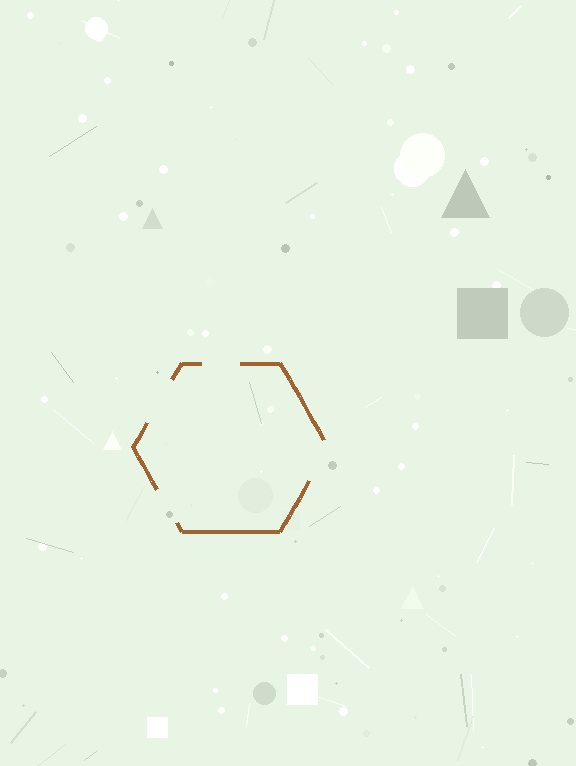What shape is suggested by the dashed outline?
The dashed outline suggests a hexagon.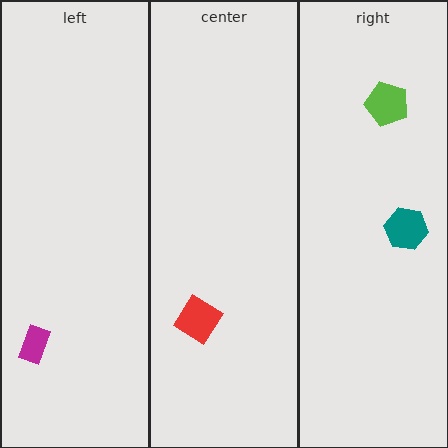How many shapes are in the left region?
1.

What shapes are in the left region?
The magenta rectangle.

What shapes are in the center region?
The red diamond.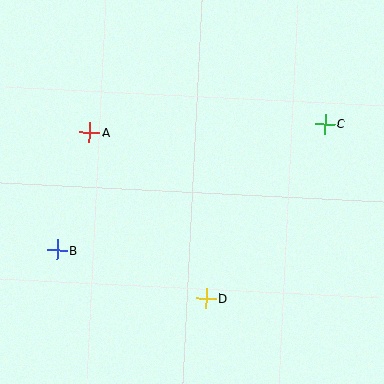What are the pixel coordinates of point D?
Point D is at (206, 298).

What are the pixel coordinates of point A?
Point A is at (90, 132).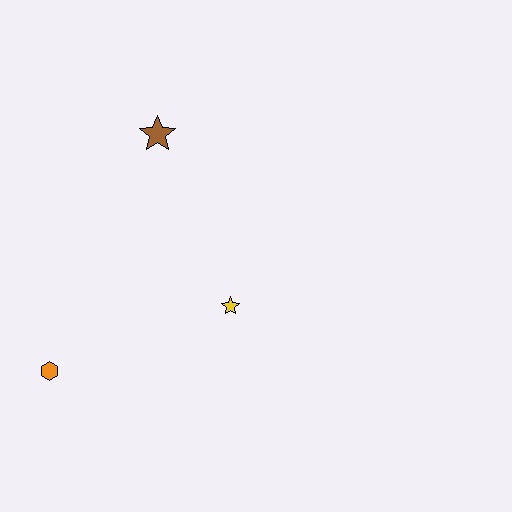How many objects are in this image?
There are 3 objects.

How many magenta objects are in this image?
There are no magenta objects.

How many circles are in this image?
There are no circles.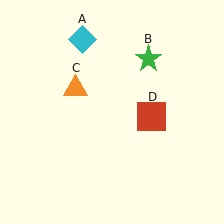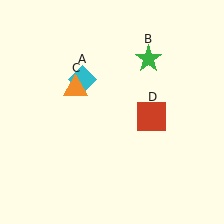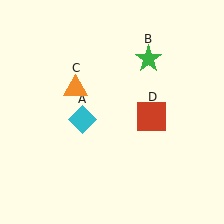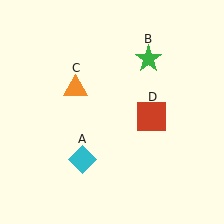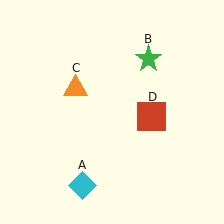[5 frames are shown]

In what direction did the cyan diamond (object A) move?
The cyan diamond (object A) moved down.